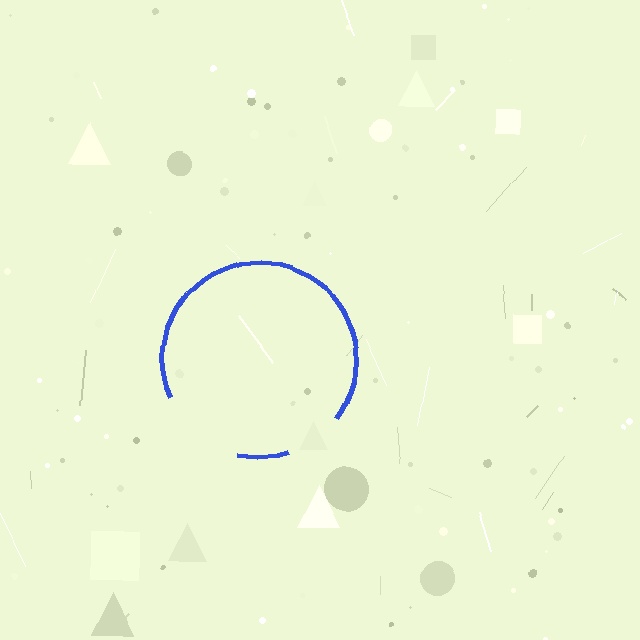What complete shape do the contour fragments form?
The contour fragments form a circle.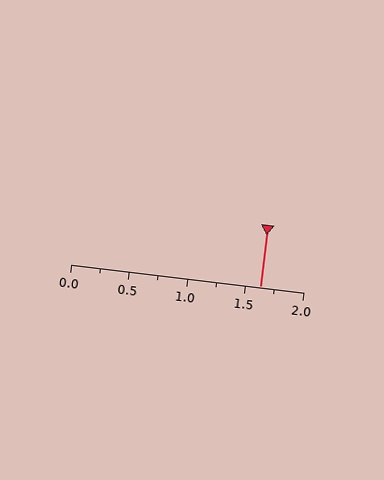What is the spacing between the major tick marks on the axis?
The major ticks are spaced 0.5 apart.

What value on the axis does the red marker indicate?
The marker indicates approximately 1.62.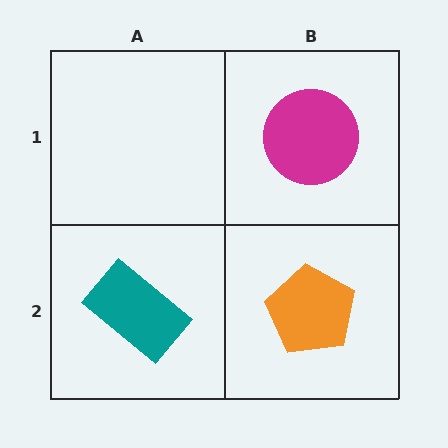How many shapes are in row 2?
2 shapes.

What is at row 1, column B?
A magenta circle.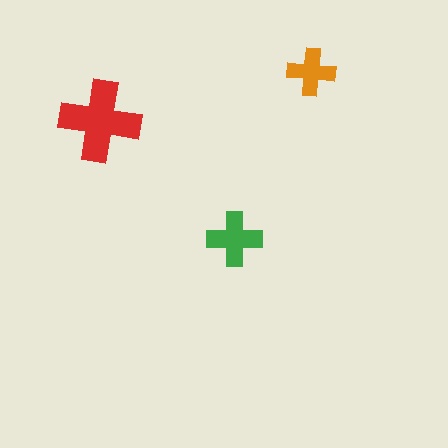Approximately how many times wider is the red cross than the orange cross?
About 1.5 times wider.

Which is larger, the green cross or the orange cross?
The green one.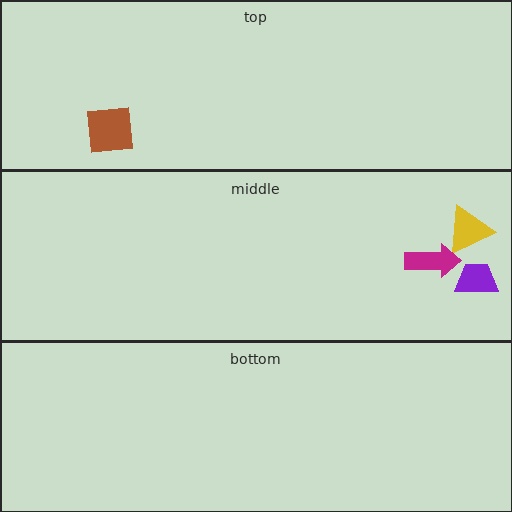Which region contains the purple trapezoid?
The middle region.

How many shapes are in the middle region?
3.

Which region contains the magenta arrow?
The middle region.